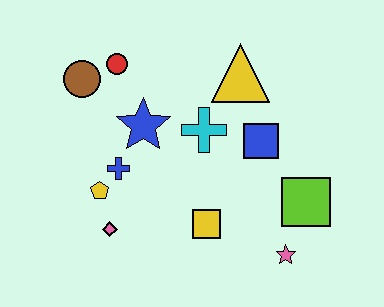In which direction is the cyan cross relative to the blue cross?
The cyan cross is to the right of the blue cross.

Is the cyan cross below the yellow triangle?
Yes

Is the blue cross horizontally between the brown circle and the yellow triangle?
Yes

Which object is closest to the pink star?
The lime square is closest to the pink star.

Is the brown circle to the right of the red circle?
No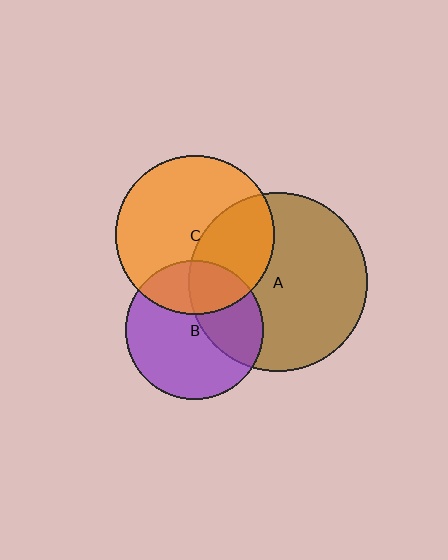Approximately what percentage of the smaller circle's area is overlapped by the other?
Approximately 35%.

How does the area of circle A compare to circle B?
Approximately 1.7 times.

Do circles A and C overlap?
Yes.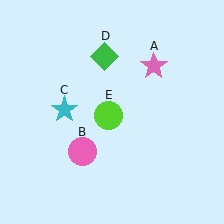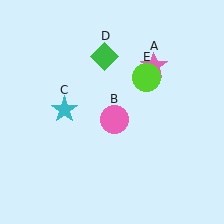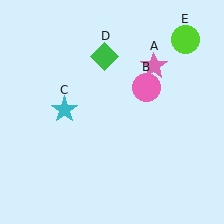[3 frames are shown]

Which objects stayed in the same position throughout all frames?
Pink star (object A) and cyan star (object C) and green diamond (object D) remained stationary.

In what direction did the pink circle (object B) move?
The pink circle (object B) moved up and to the right.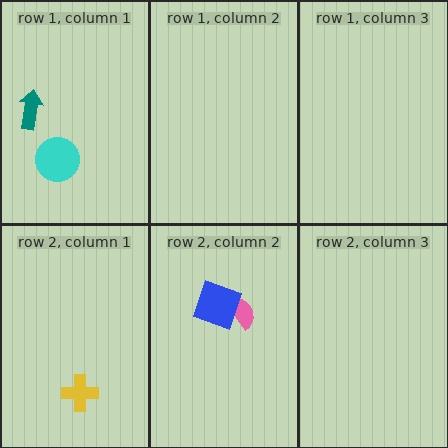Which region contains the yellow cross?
The row 2, column 1 region.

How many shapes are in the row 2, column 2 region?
2.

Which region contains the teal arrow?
The row 1, column 1 region.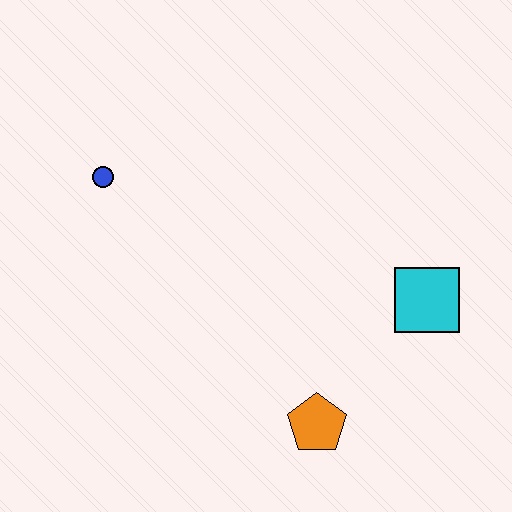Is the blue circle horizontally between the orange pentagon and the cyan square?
No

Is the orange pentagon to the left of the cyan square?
Yes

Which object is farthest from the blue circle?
The cyan square is farthest from the blue circle.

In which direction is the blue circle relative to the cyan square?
The blue circle is to the left of the cyan square.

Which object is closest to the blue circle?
The orange pentagon is closest to the blue circle.